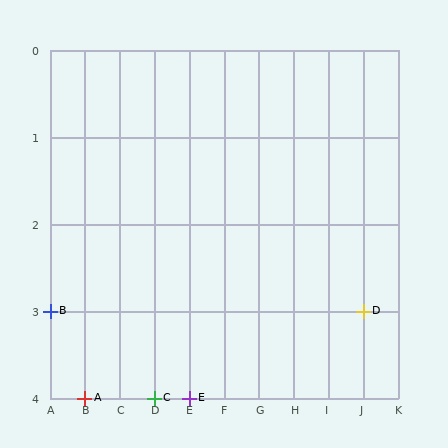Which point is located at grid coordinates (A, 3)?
Point B is at (A, 3).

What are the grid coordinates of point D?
Point D is at grid coordinates (J, 3).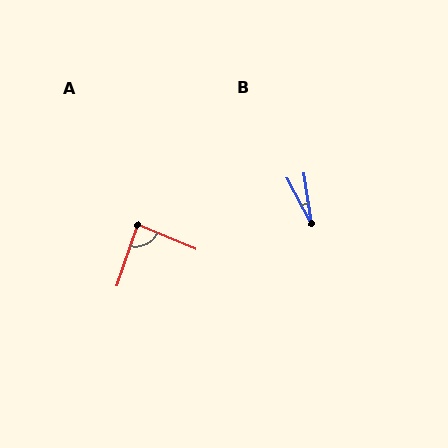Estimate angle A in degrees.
Approximately 86 degrees.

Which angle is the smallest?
B, at approximately 19 degrees.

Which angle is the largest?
A, at approximately 86 degrees.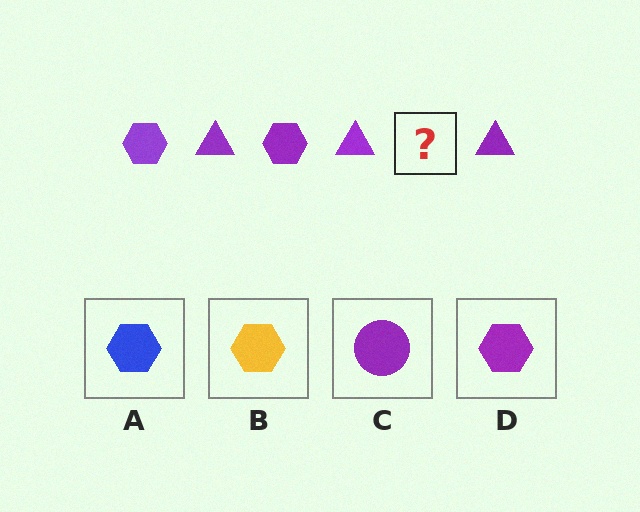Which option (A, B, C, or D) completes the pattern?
D.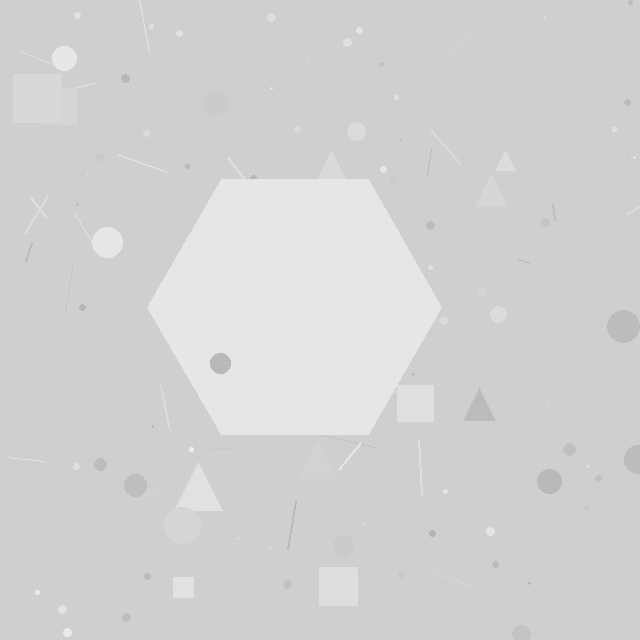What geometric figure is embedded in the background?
A hexagon is embedded in the background.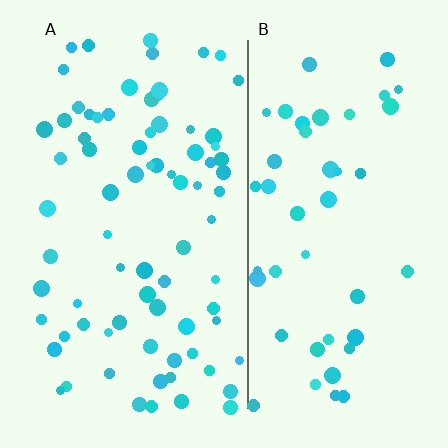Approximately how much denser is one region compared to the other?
Approximately 1.7× — region A over region B.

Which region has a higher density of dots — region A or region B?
A (the left).